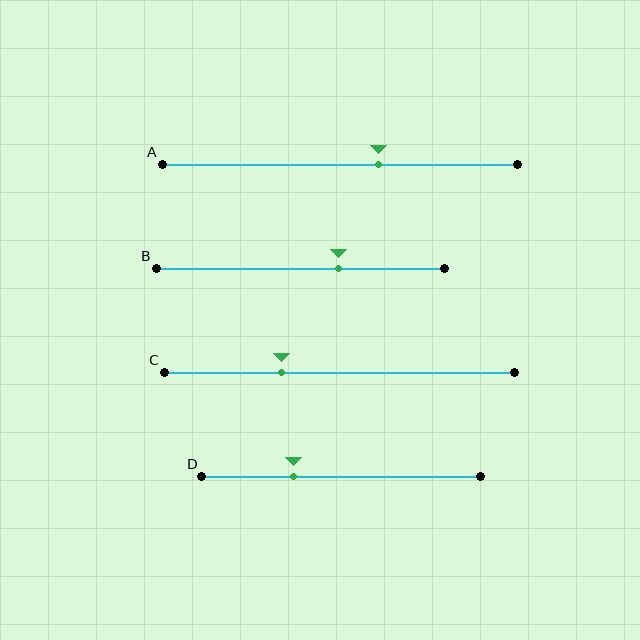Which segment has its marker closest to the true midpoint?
Segment A has its marker closest to the true midpoint.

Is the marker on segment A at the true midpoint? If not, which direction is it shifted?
No, the marker on segment A is shifted to the right by about 11% of the segment length.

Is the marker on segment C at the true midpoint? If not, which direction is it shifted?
No, the marker on segment C is shifted to the left by about 16% of the segment length.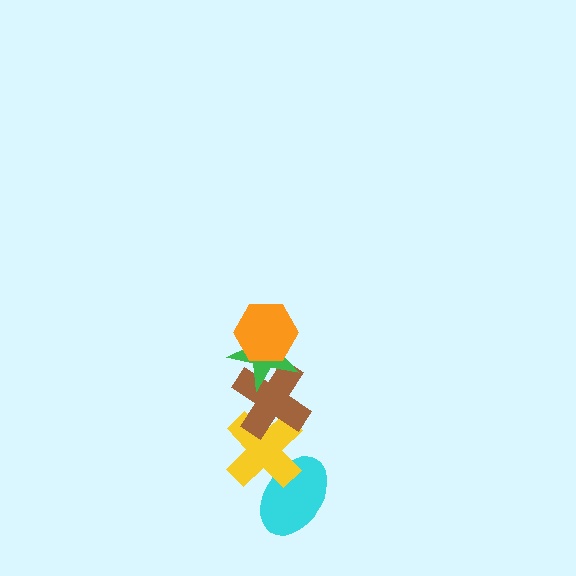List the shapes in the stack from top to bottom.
From top to bottom: the orange hexagon, the green star, the brown cross, the yellow cross, the cyan ellipse.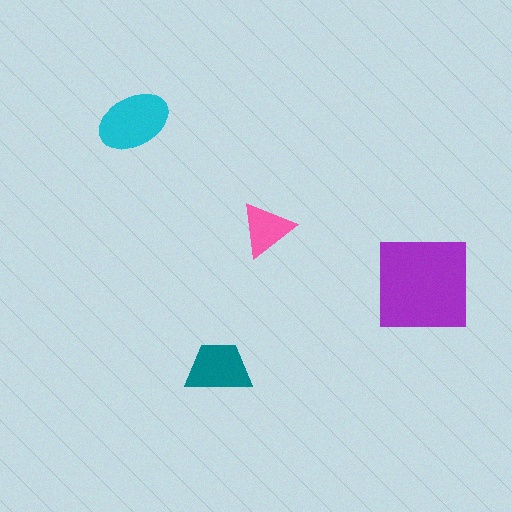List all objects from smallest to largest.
The pink triangle, the teal trapezoid, the cyan ellipse, the purple square.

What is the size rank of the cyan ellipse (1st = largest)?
2nd.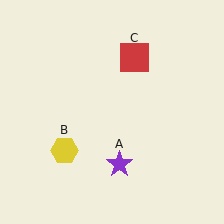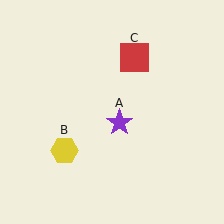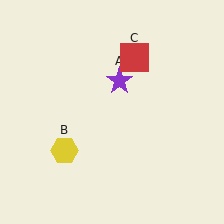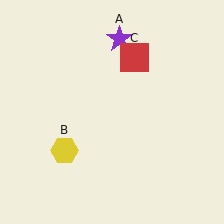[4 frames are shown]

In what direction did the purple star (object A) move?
The purple star (object A) moved up.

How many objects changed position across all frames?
1 object changed position: purple star (object A).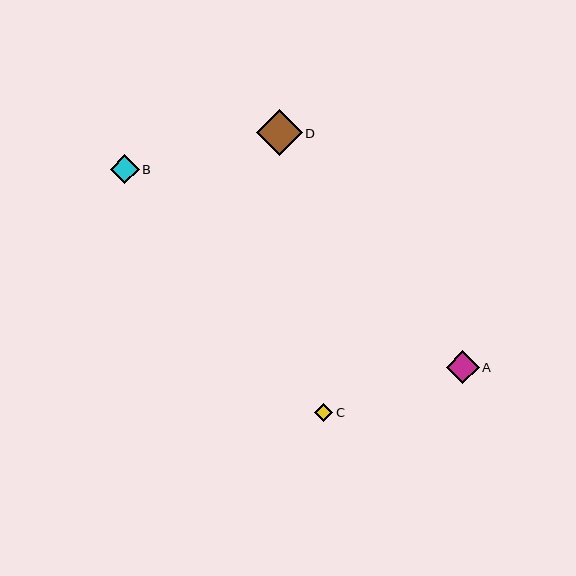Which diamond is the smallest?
Diamond C is the smallest with a size of approximately 19 pixels.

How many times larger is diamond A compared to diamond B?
Diamond A is approximately 1.2 times the size of diamond B.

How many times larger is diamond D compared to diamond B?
Diamond D is approximately 1.6 times the size of diamond B.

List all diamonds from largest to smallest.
From largest to smallest: D, A, B, C.